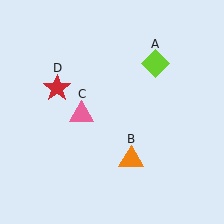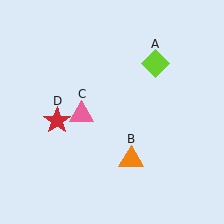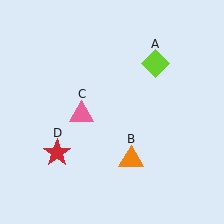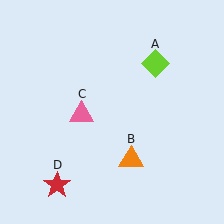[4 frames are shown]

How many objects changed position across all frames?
1 object changed position: red star (object D).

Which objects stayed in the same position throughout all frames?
Lime diamond (object A) and orange triangle (object B) and pink triangle (object C) remained stationary.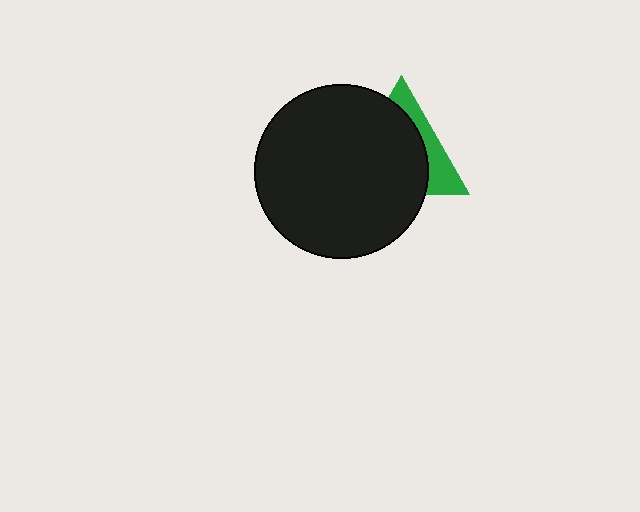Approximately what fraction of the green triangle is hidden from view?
Roughly 70% of the green triangle is hidden behind the black circle.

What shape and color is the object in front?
The object in front is a black circle.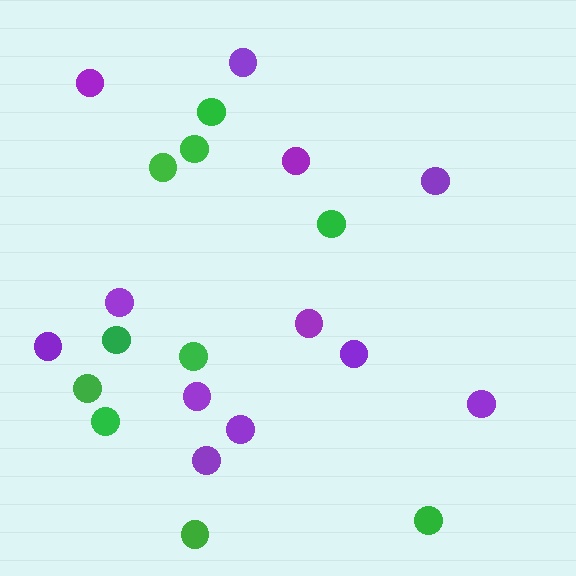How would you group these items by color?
There are 2 groups: one group of green circles (10) and one group of purple circles (12).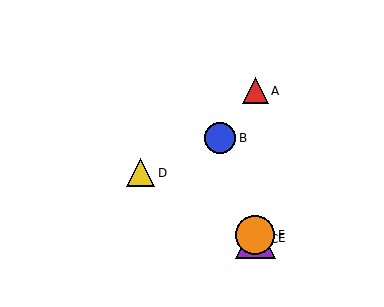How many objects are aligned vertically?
4 objects (A, C, E, F) are aligned vertically.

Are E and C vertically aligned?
Yes, both are at x≈255.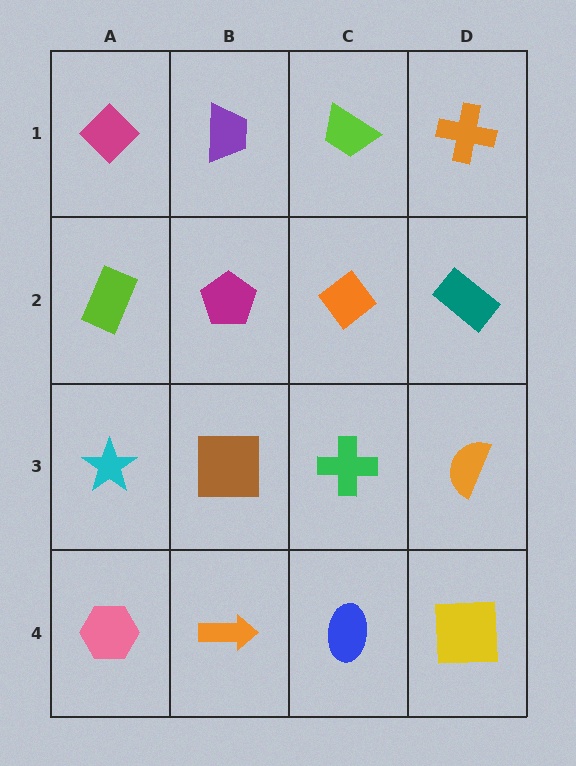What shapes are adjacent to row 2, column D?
An orange cross (row 1, column D), an orange semicircle (row 3, column D), an orange diamond (row 2, column C).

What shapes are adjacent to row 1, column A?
A lime rectangle (row 2, column A), a purple trapezoid (row 1, column B).